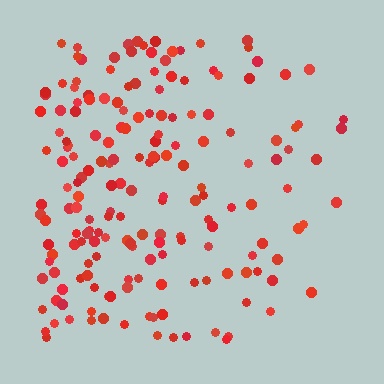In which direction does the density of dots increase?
From right to left, with the left side densest.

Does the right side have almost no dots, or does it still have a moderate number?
Still a moderate number, just noticeably fewer than the left.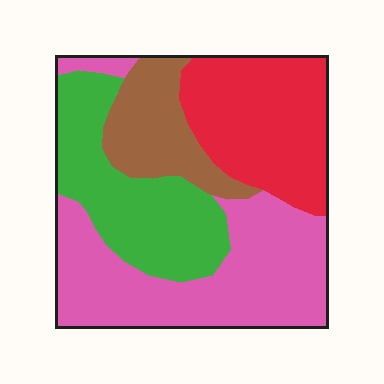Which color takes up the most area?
Pink, at roughly 35%.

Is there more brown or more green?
Green.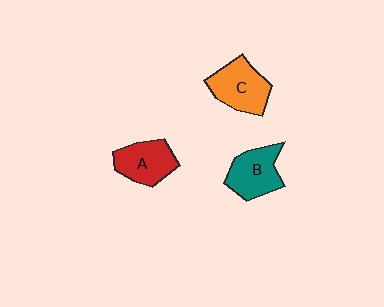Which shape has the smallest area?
Shape A (red).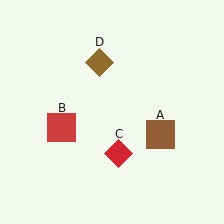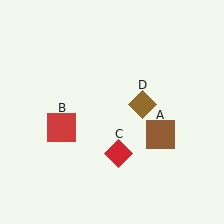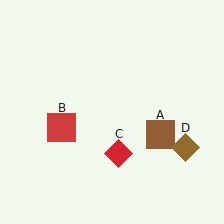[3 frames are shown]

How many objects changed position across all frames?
1 object changed position: brown diamond (object D).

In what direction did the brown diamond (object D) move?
The brown diamond (object D) moved down and to the right.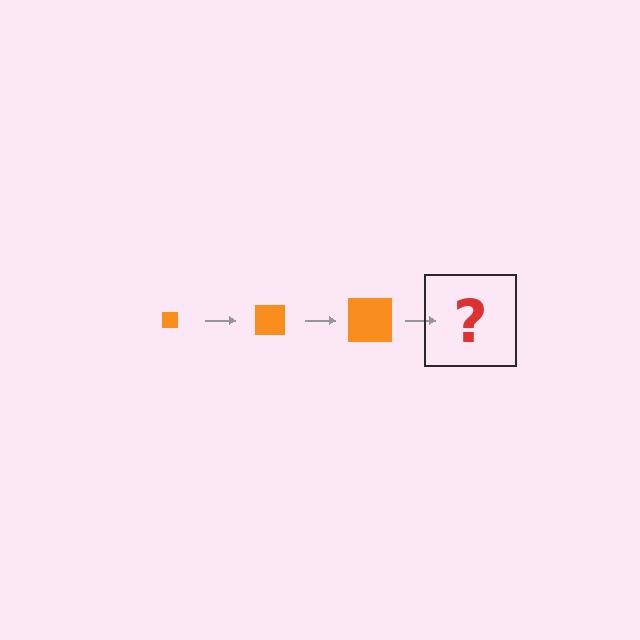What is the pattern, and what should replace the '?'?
The pattern is that the square gets progressively larger each step. The '?' should be an orange square, larger than the previous one.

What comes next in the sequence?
The next element should be an orange square, larger than the previous one.